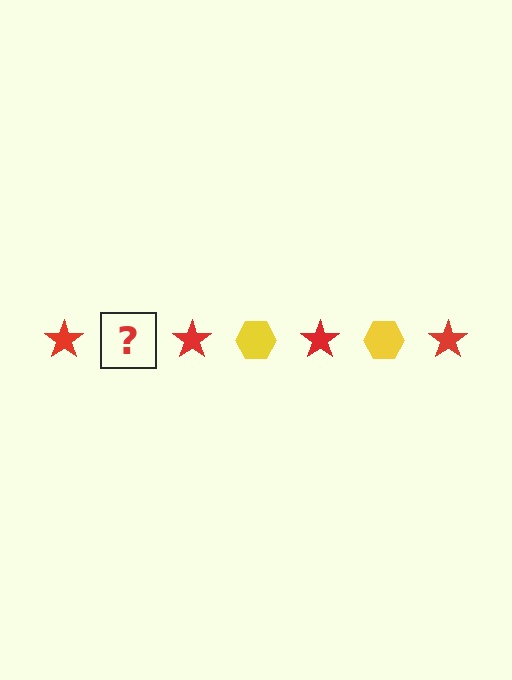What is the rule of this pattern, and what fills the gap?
The rule is that the pattern alternates between red star and yellow hexagon. The gap should be filled with a yellow hexagon.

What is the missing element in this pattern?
The missing element is a yellow hexagon.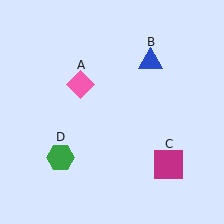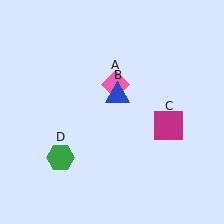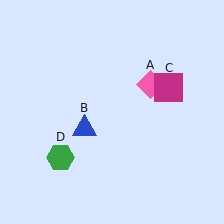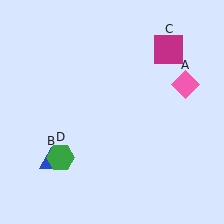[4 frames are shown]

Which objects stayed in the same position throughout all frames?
Green hexagon (object D) remained stationary.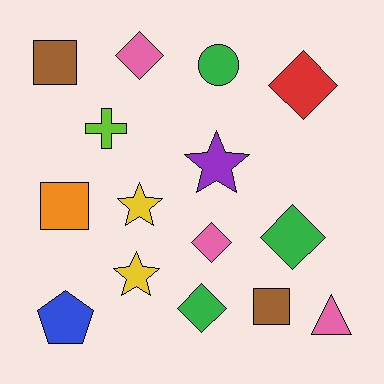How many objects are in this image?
There are 15 objects.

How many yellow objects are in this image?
There are 2 yellow objects.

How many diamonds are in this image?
There are 5 diamonds.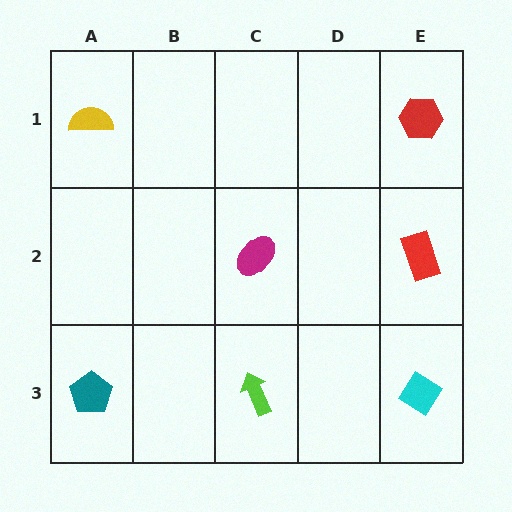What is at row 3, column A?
A teal pentagon.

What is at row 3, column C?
A lime arrow.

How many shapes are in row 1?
2 shapes.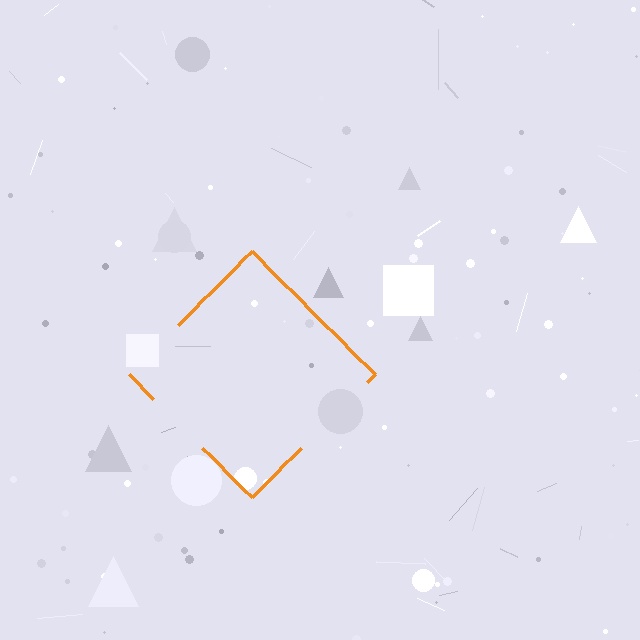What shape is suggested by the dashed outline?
The dashed outline suggests a diamond.